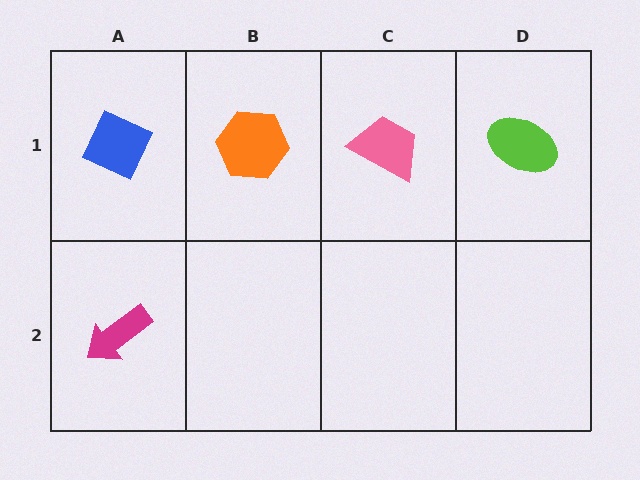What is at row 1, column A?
A blue diamond.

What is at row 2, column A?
A magenta arrow.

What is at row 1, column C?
A pink trapezoid.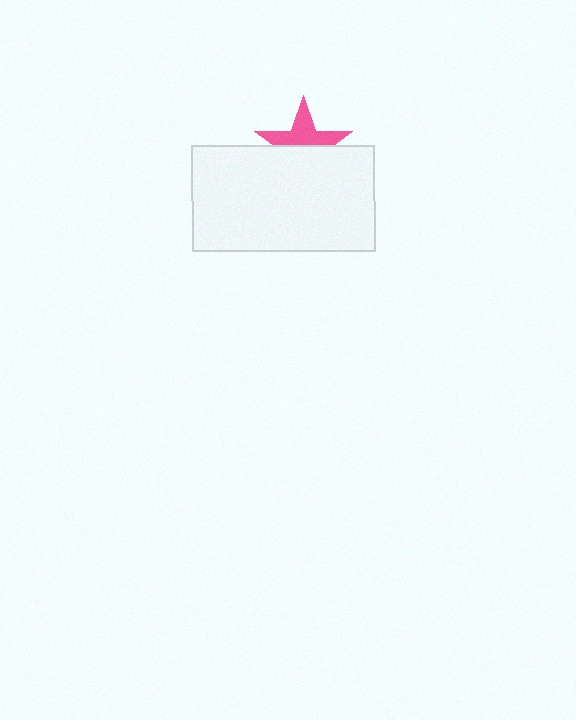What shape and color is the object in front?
The object in front is a white rectangle.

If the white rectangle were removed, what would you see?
You would see the complete pink star.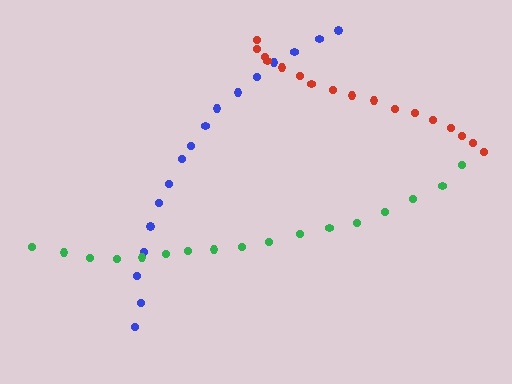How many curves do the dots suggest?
There are 3 distinct paths.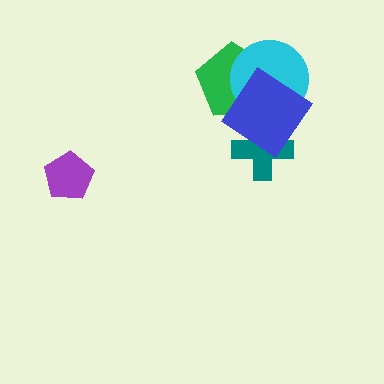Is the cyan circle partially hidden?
Yes, it is partially covered by another shape.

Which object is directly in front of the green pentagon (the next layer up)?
The cyan circle is directly in front of the green pentagon.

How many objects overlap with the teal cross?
1 object overlaps with the teal cross.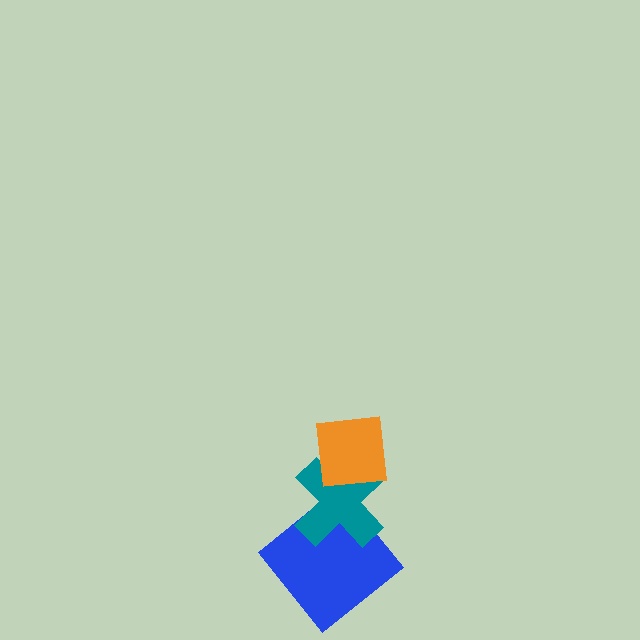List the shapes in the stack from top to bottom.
From top to bottom: the orange square, the teal cross, the blue diamond.